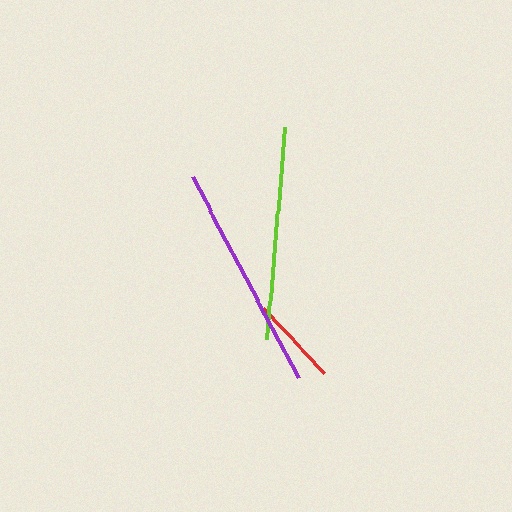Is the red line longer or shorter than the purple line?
The purple line is longer than the red line.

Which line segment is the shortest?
The red line is the shortest at approximately 88 pixels.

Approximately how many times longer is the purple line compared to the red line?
The purple line is approximately 2.6 times the length of the red line.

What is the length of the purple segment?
The purple segment is approximately 227 pixels long.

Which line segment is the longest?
The purple line is the longest at approximately 227 pixels.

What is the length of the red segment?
The red segment is approximately 88 pixels long.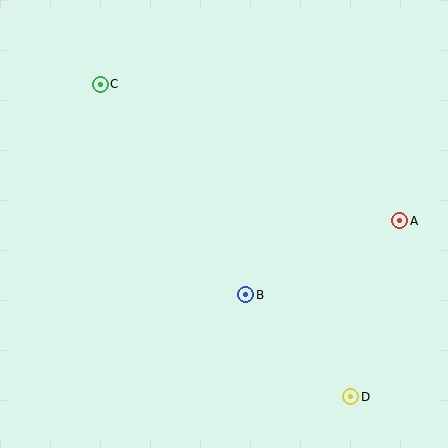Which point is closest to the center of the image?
Point B at (246, 295) is closest to the center.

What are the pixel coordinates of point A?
Point A is at (400, 221).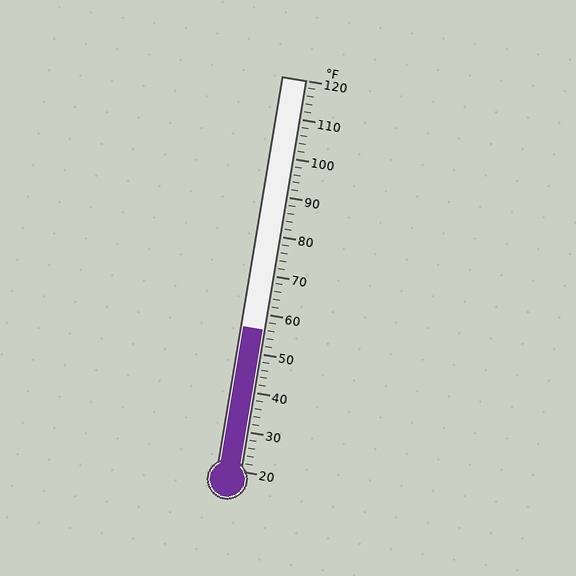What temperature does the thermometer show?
The thermometer shows approximately 56°F.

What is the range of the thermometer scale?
The thermometer scale ranges from 20°F to 120°F.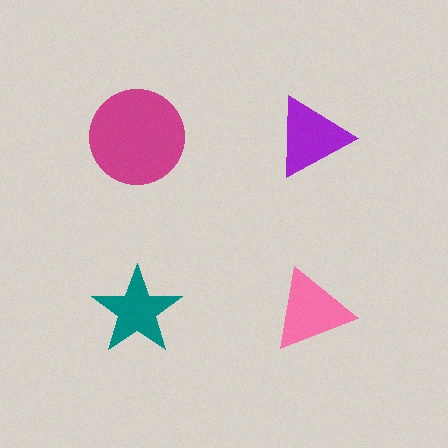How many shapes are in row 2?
2 shapes.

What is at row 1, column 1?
A magenta circle.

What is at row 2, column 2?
A pink triangle.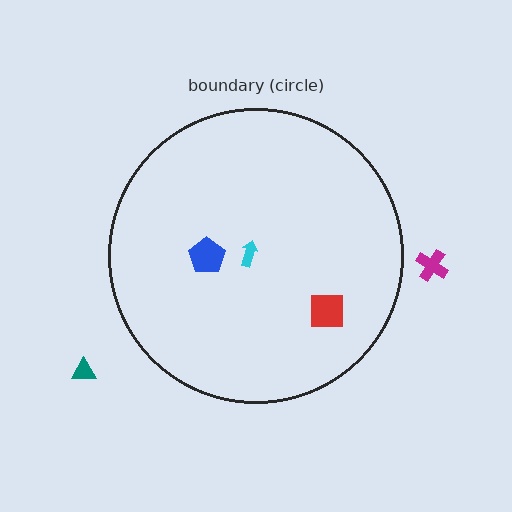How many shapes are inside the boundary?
3 inside, 2 outside.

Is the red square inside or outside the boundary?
Inside.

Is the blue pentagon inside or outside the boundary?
Inside.